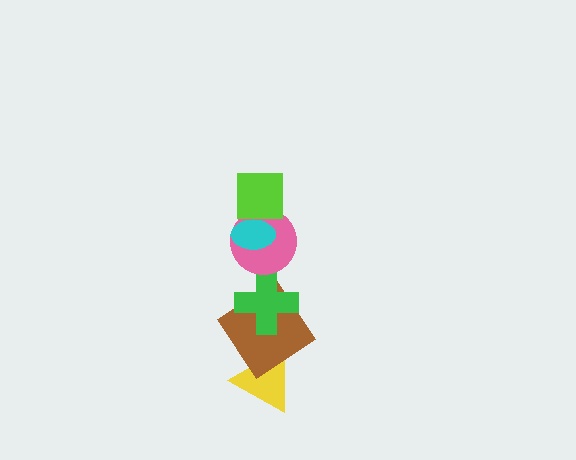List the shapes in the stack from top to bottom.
From top to bottom: the lime square, the cyan ellipse, the pink circle, the green cross, the brown diamond, the yellow triangle.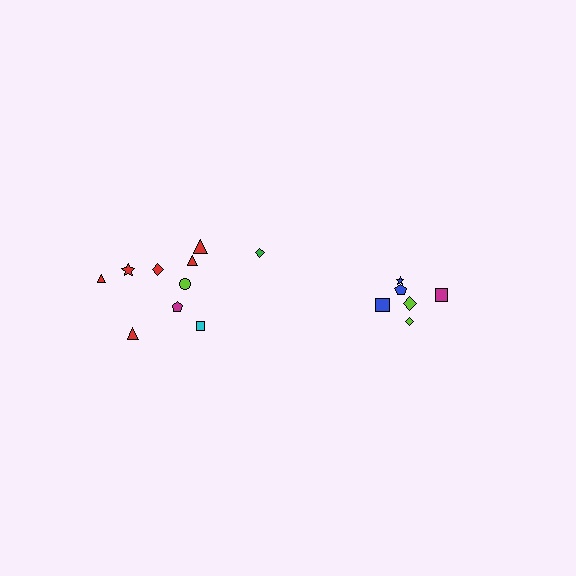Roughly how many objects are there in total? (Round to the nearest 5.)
Roughly 15 objects in total.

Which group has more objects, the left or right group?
The left group.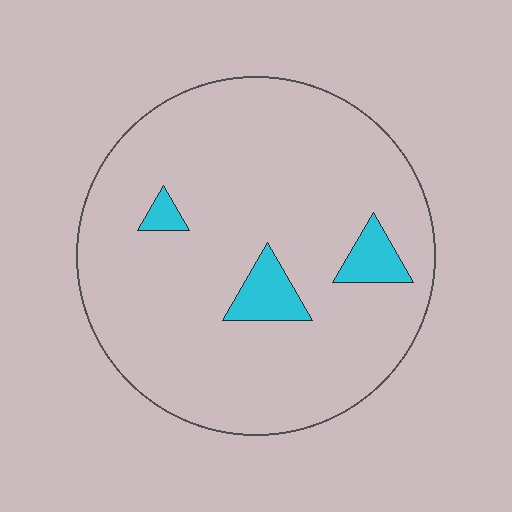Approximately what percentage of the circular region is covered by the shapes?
Approximately 10%.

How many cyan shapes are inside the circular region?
3.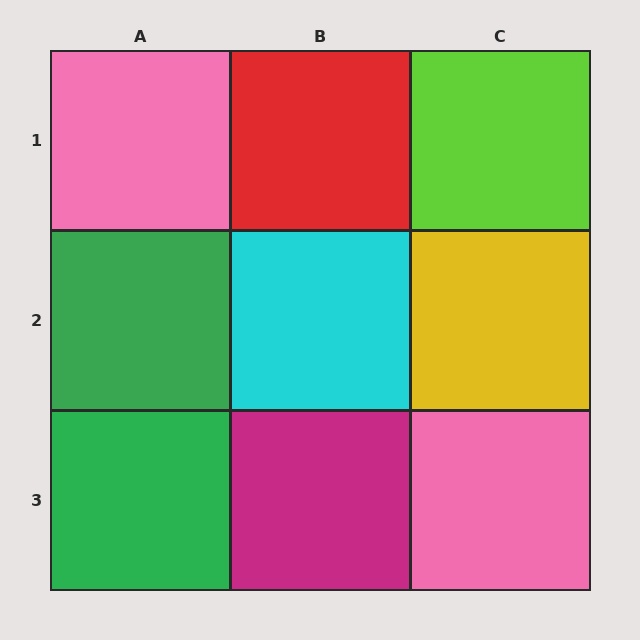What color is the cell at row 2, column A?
Green.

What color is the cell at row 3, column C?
Pink.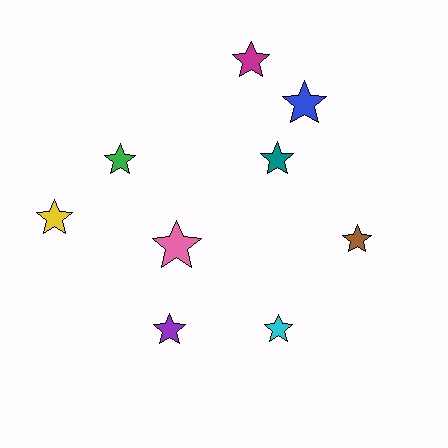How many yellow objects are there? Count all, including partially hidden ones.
There is 1 yellow object.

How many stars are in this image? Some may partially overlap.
There are 9 stars.